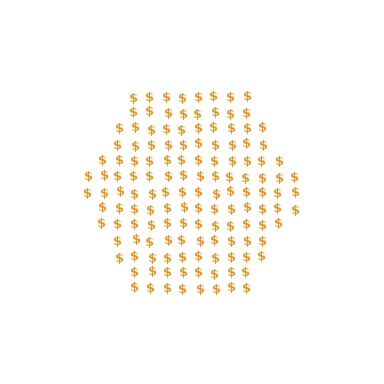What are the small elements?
The small elements are dollar signs.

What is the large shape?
The large shape is a hexagon.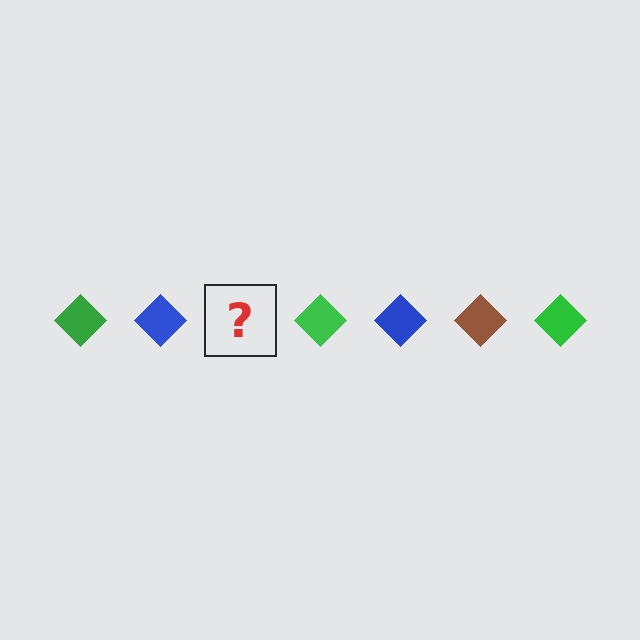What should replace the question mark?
The question mark should be replaced with a brown diamond.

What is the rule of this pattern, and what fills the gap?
The rule is that the pattern cycles through green, blue, brown diamonds. The gap should be filled with a brown diamond.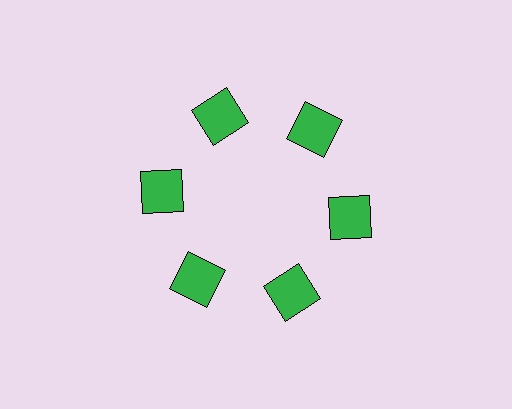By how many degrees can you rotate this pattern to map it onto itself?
The pattern maps onto itself every 60 degrees of rotation.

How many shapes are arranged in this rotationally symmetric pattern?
There are 6 shapes, arranged in 6 groups of 1.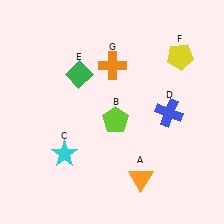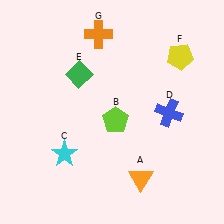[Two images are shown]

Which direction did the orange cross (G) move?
The orange cross (G) moved up.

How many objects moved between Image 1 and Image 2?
1 object moved between the two images.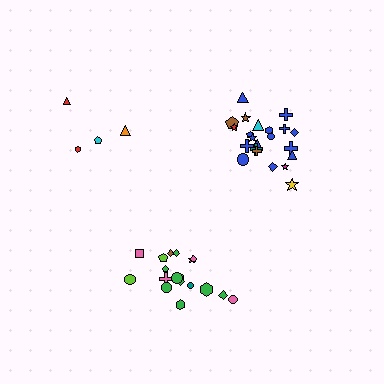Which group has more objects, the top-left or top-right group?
The top-right group.